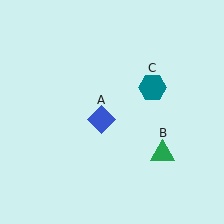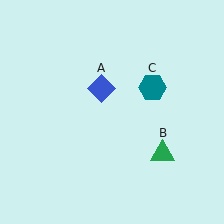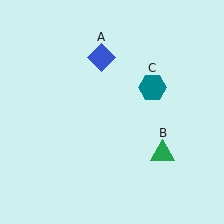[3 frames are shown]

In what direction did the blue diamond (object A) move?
The blue diamond (object A) moved up.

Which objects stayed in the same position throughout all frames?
Green triangle (object B) and teal hexagon (object C) remained stationary.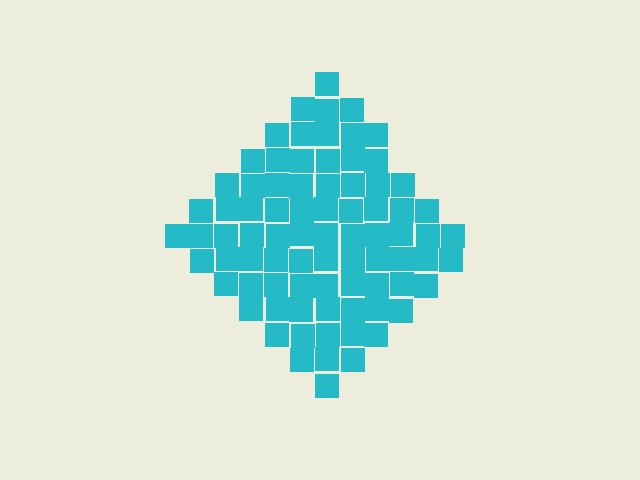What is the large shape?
The large shape is a diamond.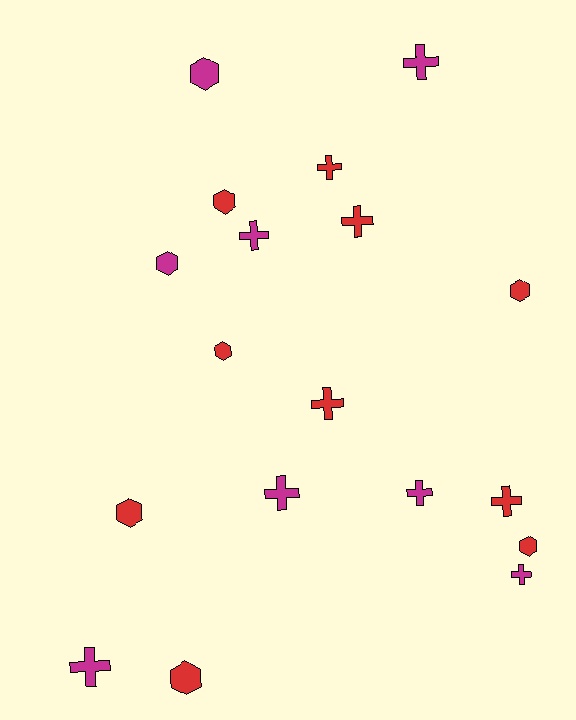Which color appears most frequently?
Red, with 10 objects.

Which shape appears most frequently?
Cross, with 10 objects.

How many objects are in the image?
There are 18 objects.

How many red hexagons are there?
There are 6 red hexagons.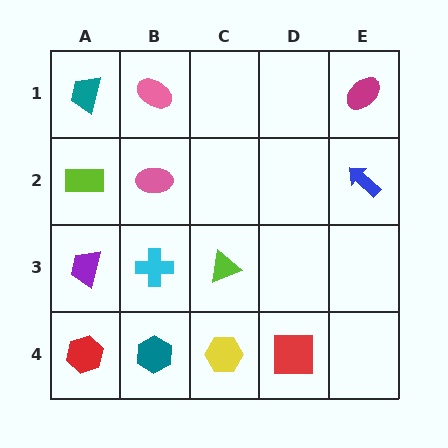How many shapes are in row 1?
3 shapes.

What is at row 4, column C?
A yellow hexagon.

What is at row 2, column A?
A lime rectangle.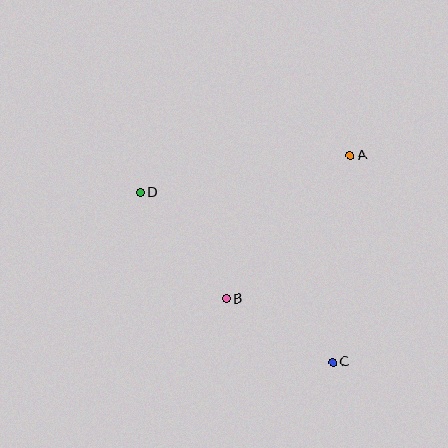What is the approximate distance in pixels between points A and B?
The distance between A and B is approximately 190 pixels.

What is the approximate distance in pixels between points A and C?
The distance between A and C is approximately 208 pixels.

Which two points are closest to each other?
Points B and C are closest to each other.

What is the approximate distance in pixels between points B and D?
The distance between B and D is approximately 137 pixels.